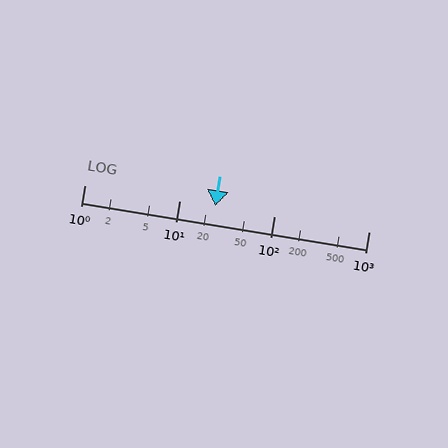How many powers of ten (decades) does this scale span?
The scale spans 3 decades, from 1 to 1000.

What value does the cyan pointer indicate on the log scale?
The pointer indicates approximately 24.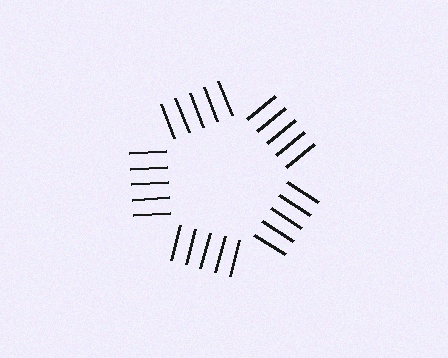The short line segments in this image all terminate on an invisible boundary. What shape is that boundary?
An illusory pentagon — the line segments terminate on its edges but no continuous stroke is drawn.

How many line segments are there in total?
25 — 5 along each of the 5 edges.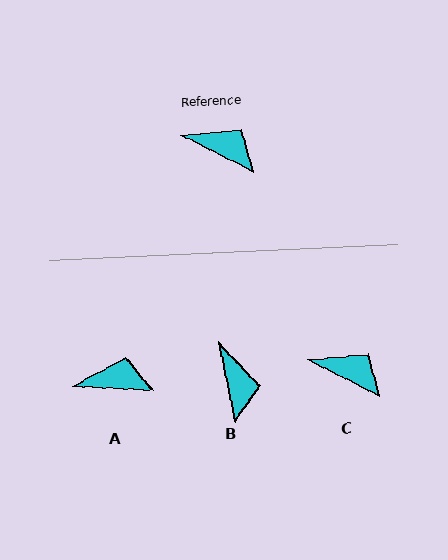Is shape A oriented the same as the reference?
No, it is off by about 23 degrees.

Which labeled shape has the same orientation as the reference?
C.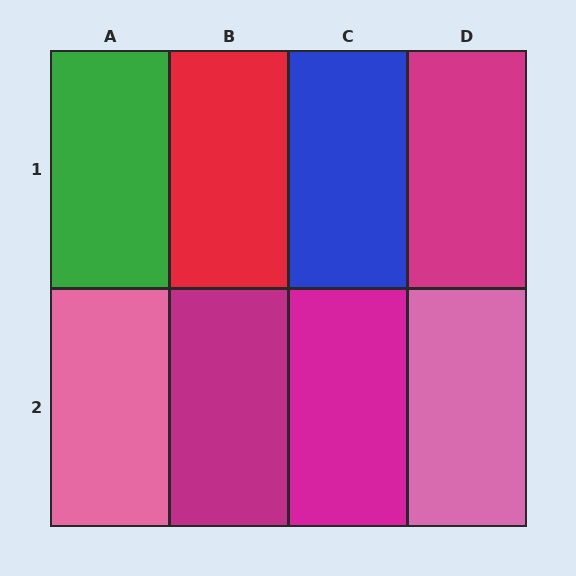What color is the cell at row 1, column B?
Red.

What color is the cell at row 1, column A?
Green.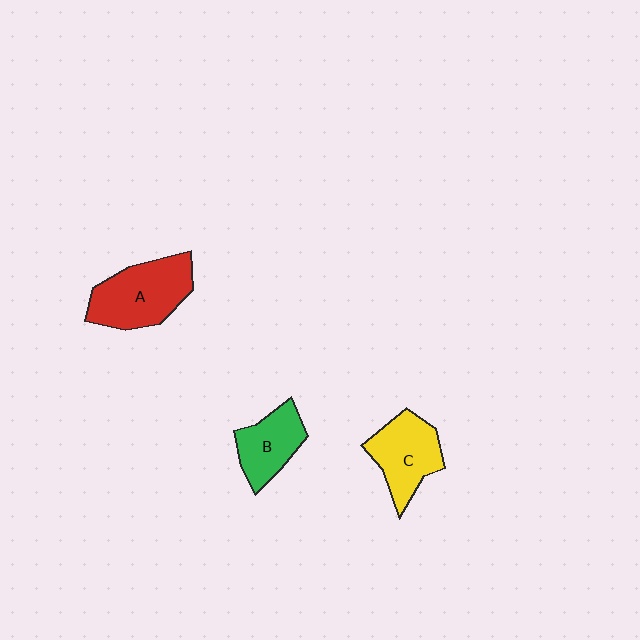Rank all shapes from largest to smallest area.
From largest to smallest: A (red), C (yellow), B (green).